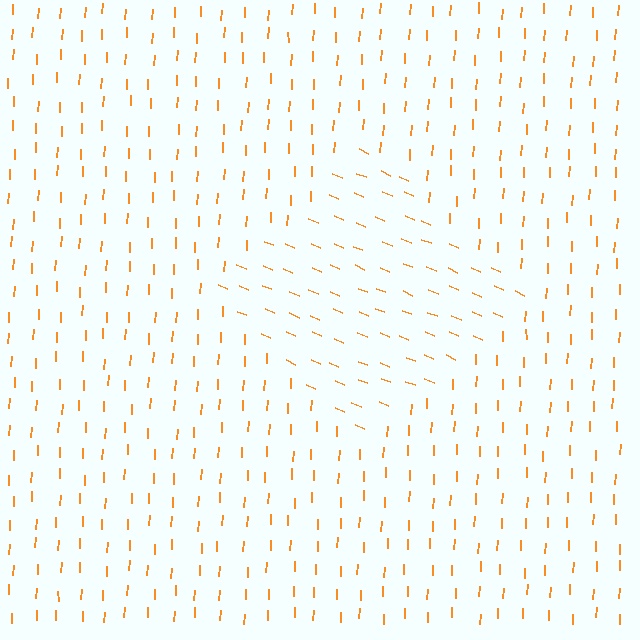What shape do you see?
I see a diamond.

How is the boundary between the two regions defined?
The boundary is defined purely by a change in line orientation (approximately 69 degrees difference). All lines are the same color and thickness.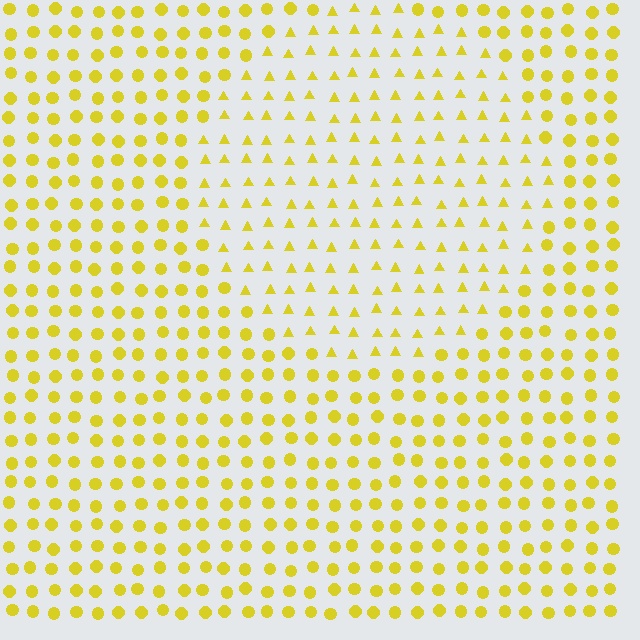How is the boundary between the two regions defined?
The boundary is defined by a change in element shape: triangles inside vs. circles outside. All elements share the same color and spacing.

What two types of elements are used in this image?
The image uses triangles inside the circle region and circles outside it.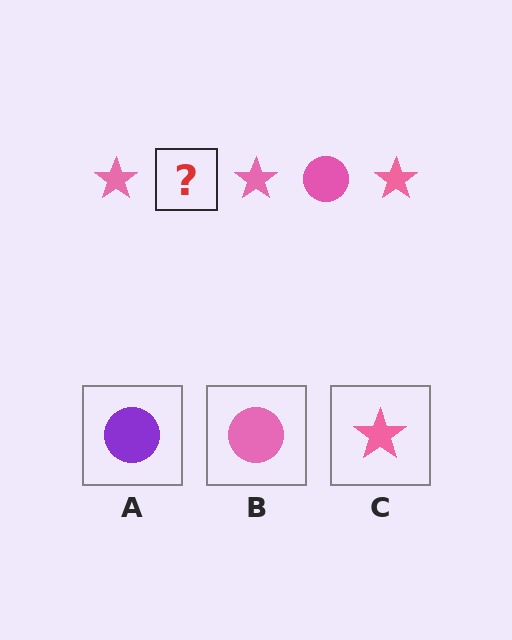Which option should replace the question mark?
Option B.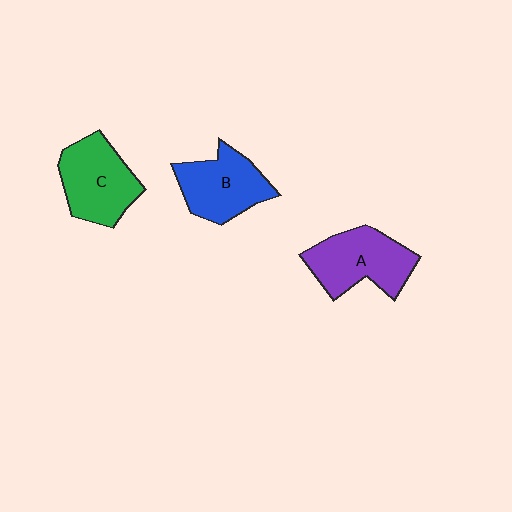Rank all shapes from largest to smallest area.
From largest to smallest: A (purple), C (green), B (blue).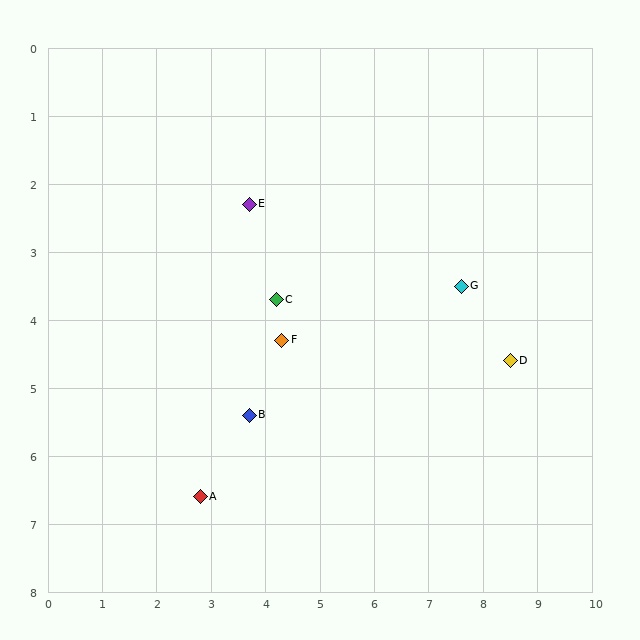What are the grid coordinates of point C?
Point C is at approximately (4.2, 3.7).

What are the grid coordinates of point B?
Point B is at approximately (3.7, 5.4).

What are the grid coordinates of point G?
Point G is at approximately (7.6, 3.5).